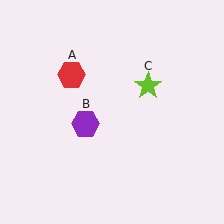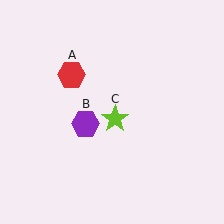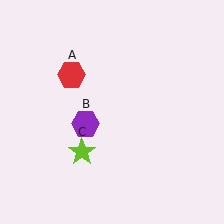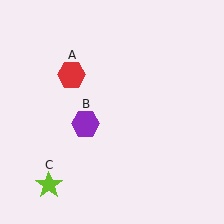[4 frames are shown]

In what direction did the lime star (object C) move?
The lime star (object C) moved down and to the left.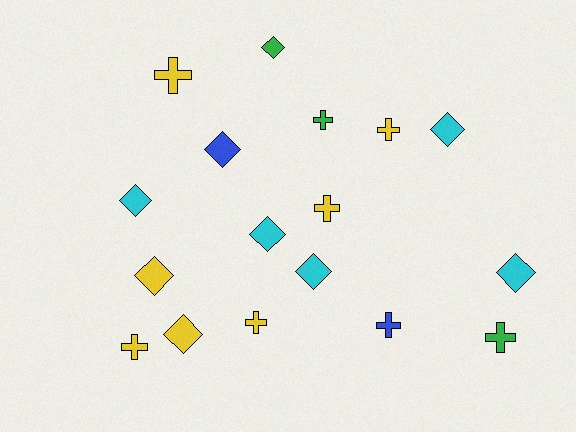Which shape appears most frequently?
Diamond, with 9 objects.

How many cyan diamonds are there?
There are 5 cyan diamonds.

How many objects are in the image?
There are 17 objects.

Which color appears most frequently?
Yellow, with 7 objects.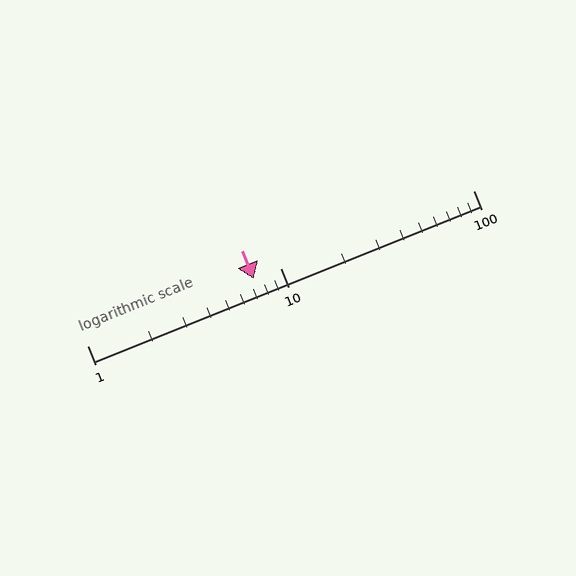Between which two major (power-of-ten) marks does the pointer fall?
The pointer is between 1 and 10.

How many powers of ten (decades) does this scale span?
The scale spans 2 decades, from 1 to 100.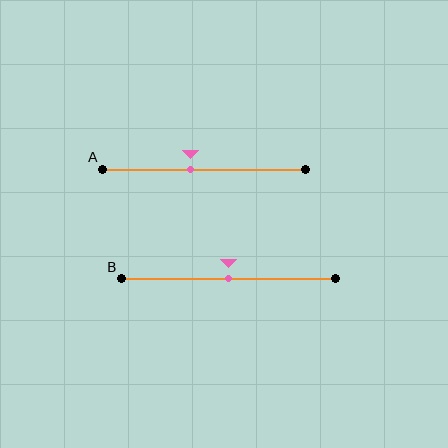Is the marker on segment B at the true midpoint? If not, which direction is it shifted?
Yes, the marker on segment B is at the true midpoint.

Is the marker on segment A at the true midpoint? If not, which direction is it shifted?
No, the marker on segment A is shifted to the left by about 7% of the segment length.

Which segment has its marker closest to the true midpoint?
Segment B has its marker closest to the true midpoint.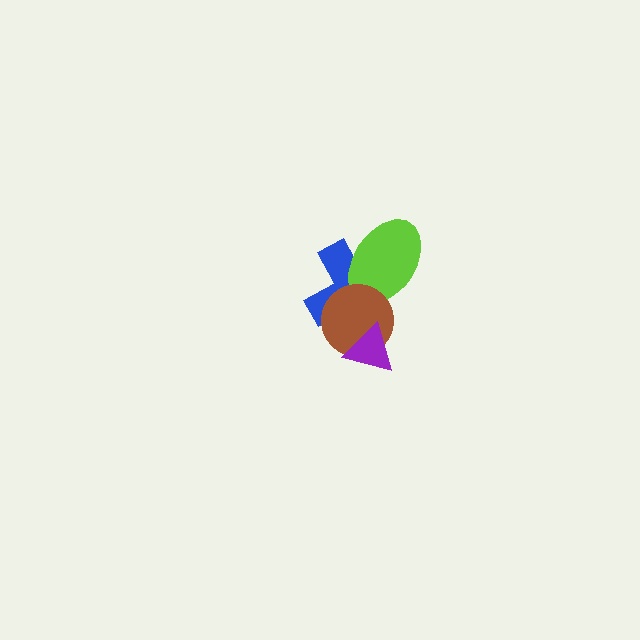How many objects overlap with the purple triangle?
2 objects overlap with the purple triangle.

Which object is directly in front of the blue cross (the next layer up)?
The lime ellipse is directly in front of the blue cross.